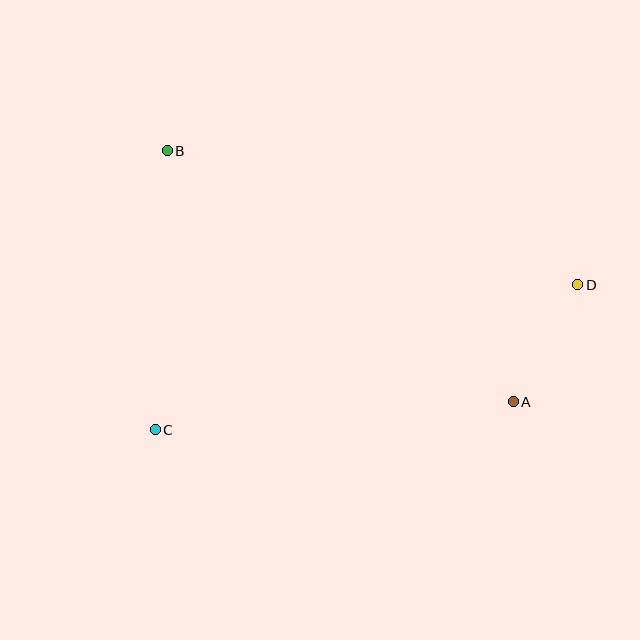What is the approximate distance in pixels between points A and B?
The distance between A and B is approximately 427 pixels.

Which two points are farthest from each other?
Points C and D are farthest from each other.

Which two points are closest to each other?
Points A and D are closest to each other.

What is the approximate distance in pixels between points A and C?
The distance between A and C is approximately 359 pixels.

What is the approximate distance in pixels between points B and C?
The distance between B and C is approximately 279 pixels.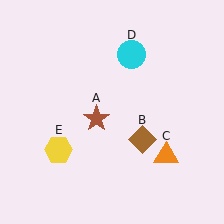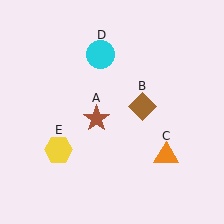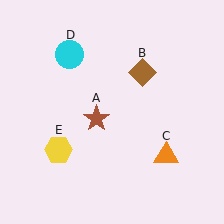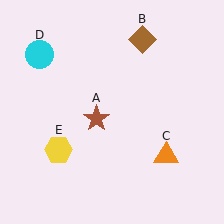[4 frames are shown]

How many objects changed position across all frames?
2 objects changed position: brown diamond (object B), cyan circle (object D).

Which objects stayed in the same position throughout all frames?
Brown star (object A) and orange triangle (object C) and yellow hexagon (object E) remained stationary.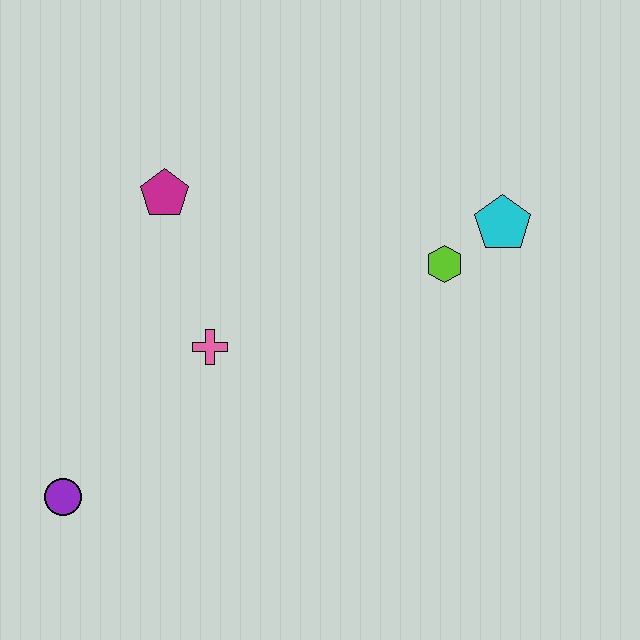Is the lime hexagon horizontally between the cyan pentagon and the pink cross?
Yes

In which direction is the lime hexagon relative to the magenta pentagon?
The lime hexagon is to the right of the magenta pentagon.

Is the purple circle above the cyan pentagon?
No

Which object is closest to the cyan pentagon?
The lime hexagon is closest to the cyan pentagon.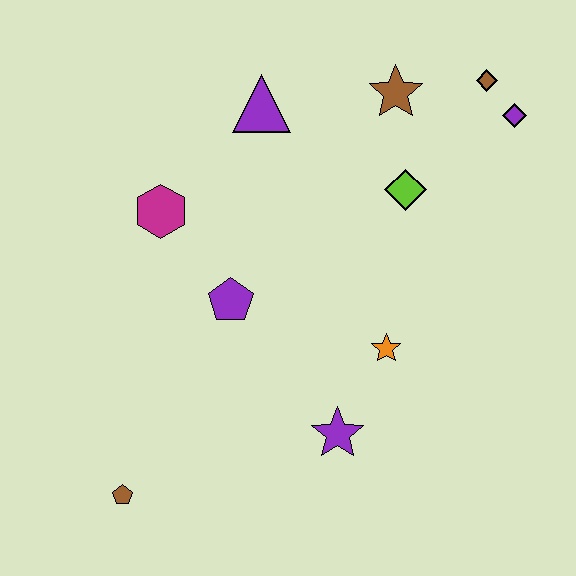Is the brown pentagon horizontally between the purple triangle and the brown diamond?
No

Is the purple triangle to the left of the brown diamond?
Yes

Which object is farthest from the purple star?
The brown diamond is farthest from the purple star.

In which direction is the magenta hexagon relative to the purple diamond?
The magenta hexagon is to the left of the purple diamond.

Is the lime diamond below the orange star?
No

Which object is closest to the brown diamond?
The purple diamond is closest to the brown diamond.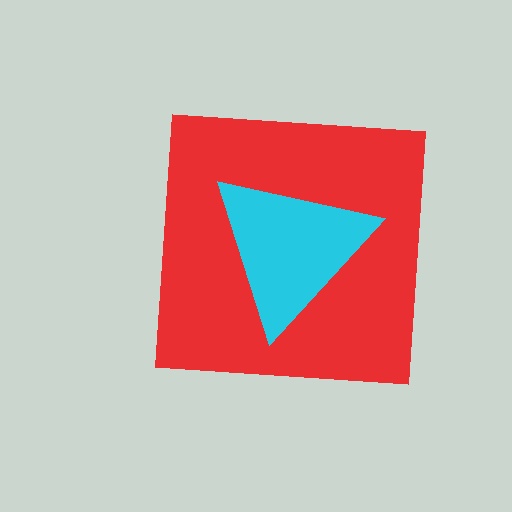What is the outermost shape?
The red square.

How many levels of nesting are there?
2.